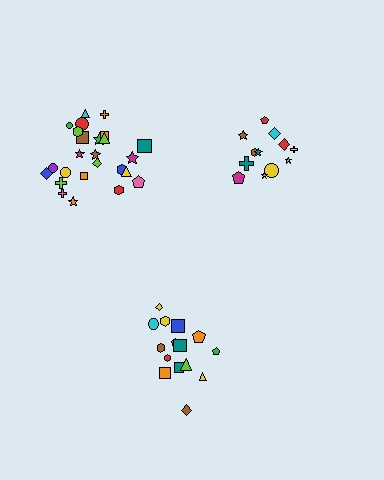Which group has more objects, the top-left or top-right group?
The top-left group.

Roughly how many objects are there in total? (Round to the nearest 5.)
Roughly 50 objects in total.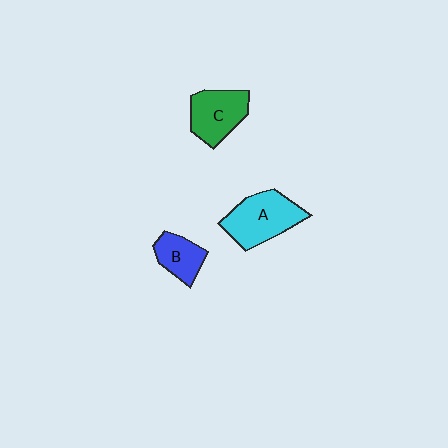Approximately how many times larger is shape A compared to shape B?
Approximately 1.8 times.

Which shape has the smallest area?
Shape B (blue).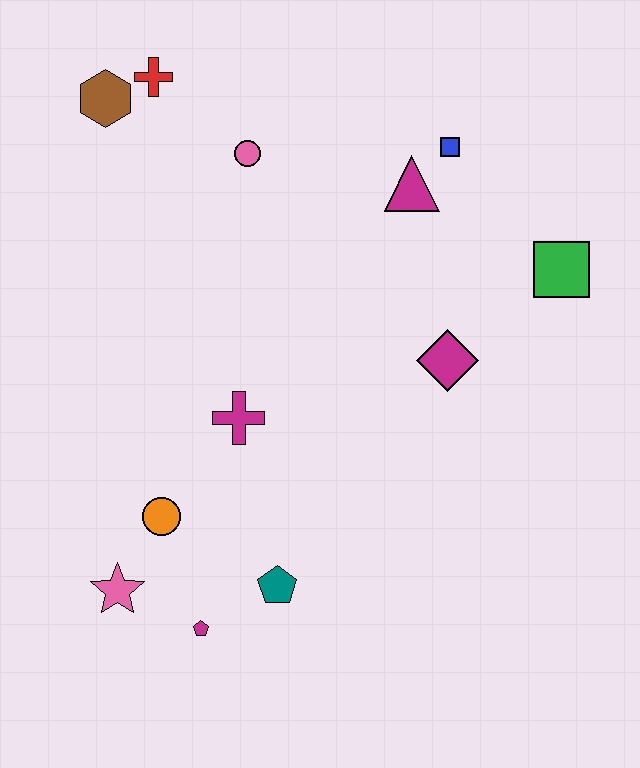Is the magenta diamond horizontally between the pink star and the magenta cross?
No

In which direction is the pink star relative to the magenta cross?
The pink star is below the magenta cross.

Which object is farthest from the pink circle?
The magenta pentagon is farthest from the pink circle.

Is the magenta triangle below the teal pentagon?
No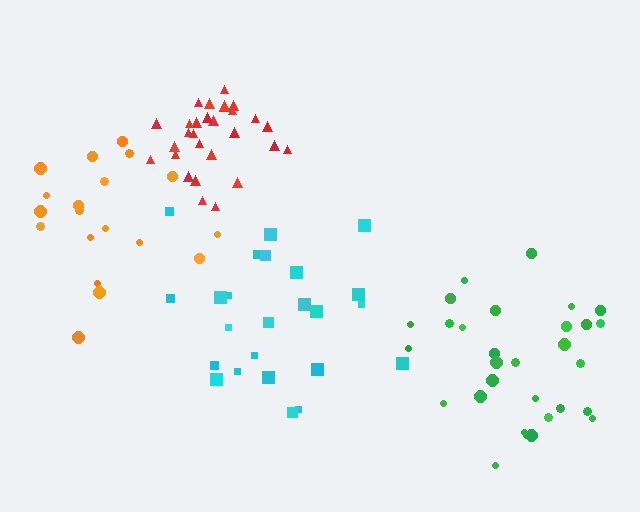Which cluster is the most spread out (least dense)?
Cyan.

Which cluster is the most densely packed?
Red.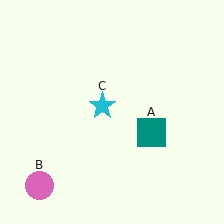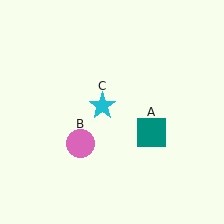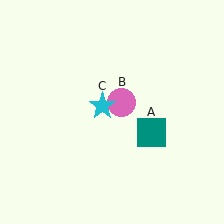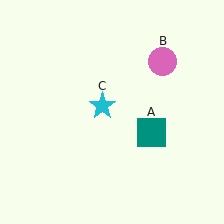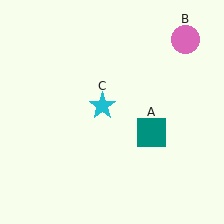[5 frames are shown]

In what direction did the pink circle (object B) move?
The pink circle (object B) moved up and to the right.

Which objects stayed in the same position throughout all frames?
Teal square (object A) and cyan star (object C) remained stationary.